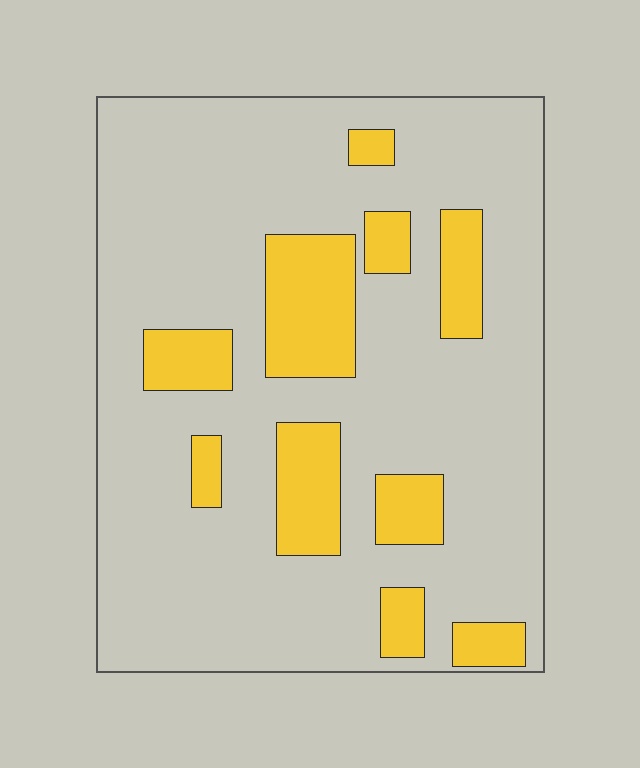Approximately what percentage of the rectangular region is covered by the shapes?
Approximately 20%.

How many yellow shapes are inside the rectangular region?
10.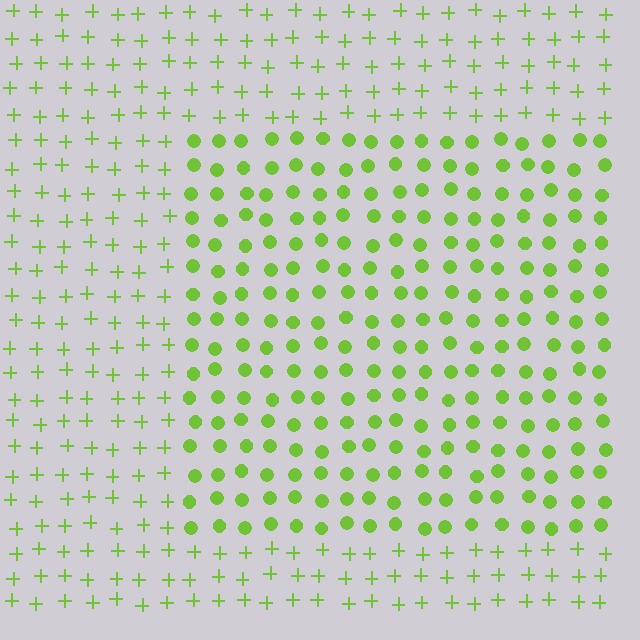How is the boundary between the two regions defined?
The boundary is defined by a change in element shape: circles inside vs. plus signs outside. All elements share the same color and spacing.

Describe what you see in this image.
The image is filled with small lime elements arranged in a uniform grid. A rectangle-shaped region contains circles, while the surrounding area contains plus signs. The boundary is defined purely by the change in element shape.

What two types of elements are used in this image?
The image uses circles inside the rectangle region and plus signs outside it.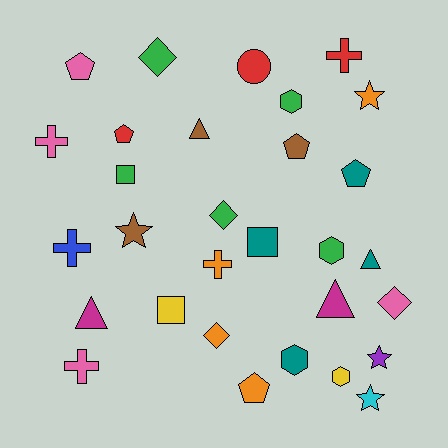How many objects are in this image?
There are 30 objects.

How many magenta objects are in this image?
There are 2 magenta objects.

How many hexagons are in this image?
There are 4 hexagons.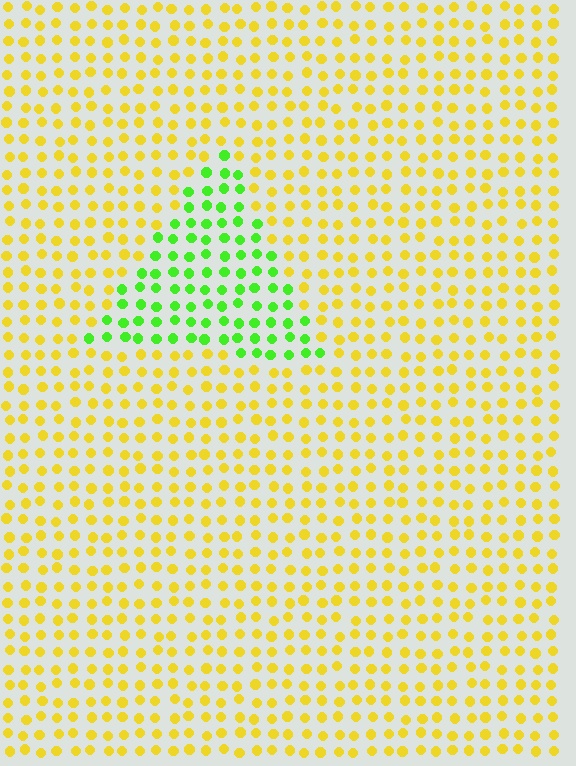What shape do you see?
I see a triangle.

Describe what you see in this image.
The image is filled with small yellow elements in a uniform arrangement. A triangle-shaped region is visible where the elements are tinted to a slightly different hue, forming a subtle color boundary.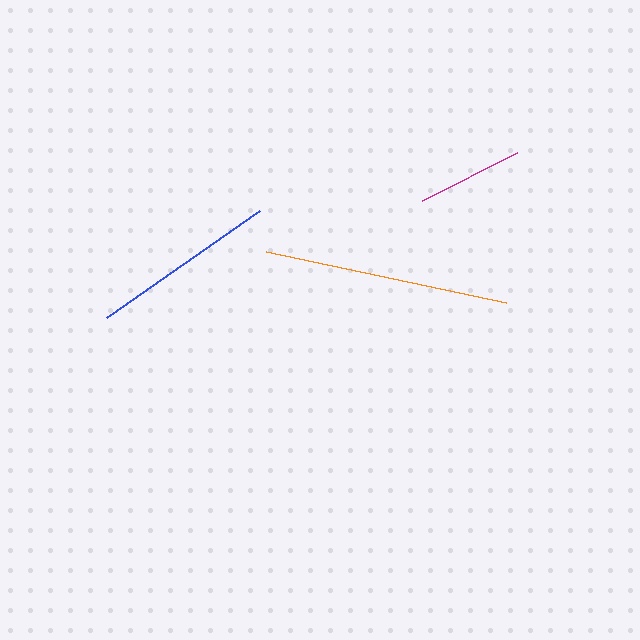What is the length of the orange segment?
The orange segment is approximately 246 pixels long.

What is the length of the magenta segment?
The magenta segment is approximately 107 pixels long.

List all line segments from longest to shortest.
From longest to shortest: orange, blue, magenta.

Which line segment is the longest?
The orange line is the longest at approximately 246 pixels.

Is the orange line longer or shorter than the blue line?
The orange line is longer than the blue line.